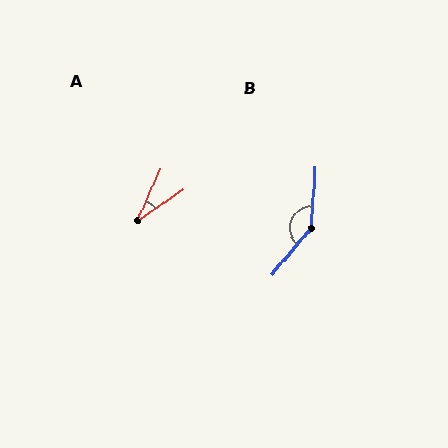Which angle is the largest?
B, at approximately 143 degrees.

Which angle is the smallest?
A, at approximately 31 degrees.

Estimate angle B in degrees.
Approximately 143 degrees.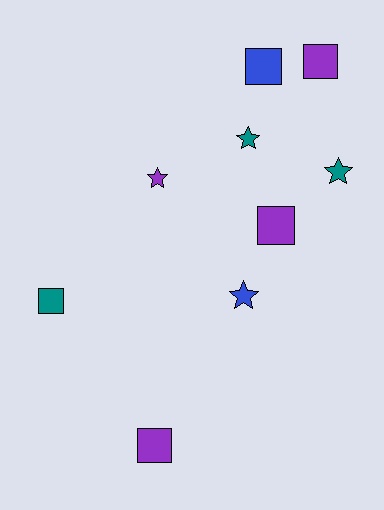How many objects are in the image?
There are 9 objects.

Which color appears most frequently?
Purple, with 4 objects.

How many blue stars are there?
There is 1 blue star.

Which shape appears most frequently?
Square, with 5 objects.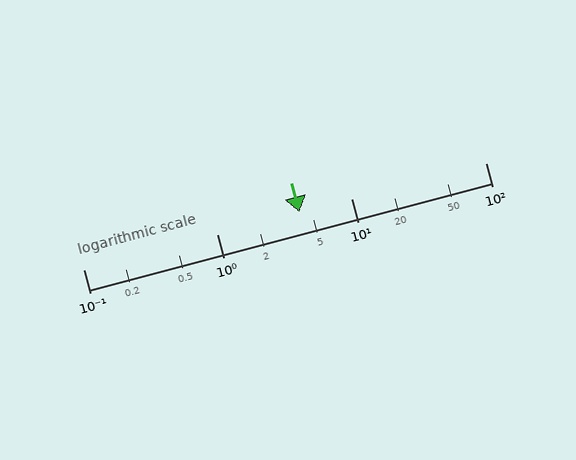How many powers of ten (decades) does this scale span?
The scale spans 3 decades, from 0.1 to 100.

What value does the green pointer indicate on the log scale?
The pointer indicates approximately 4.1.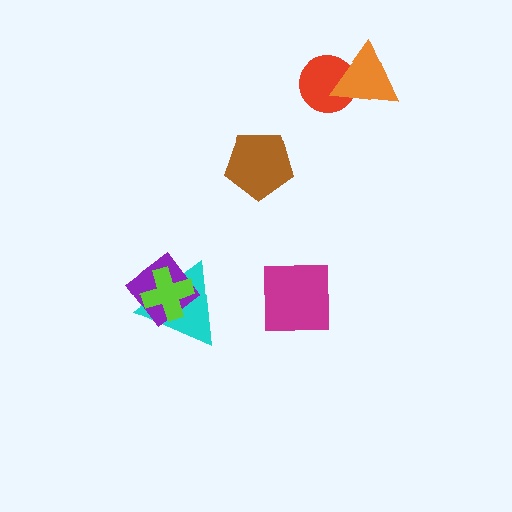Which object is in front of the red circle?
The orange triangle is in front of the red circle.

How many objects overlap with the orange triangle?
1 object overlaps with the orange triangle.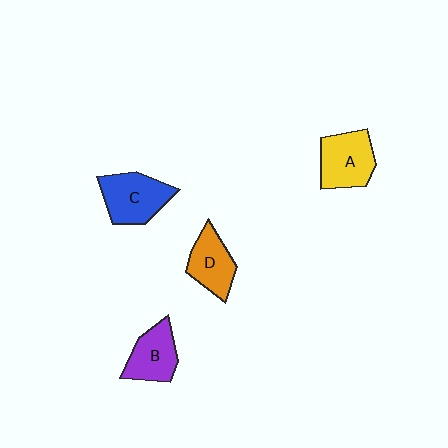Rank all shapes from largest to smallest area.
From largest to smallest: C (blue), A (yellow), B (purple), D (orange).